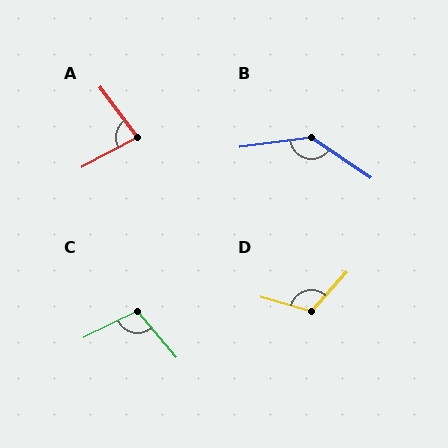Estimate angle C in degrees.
Approximately 104 degrees.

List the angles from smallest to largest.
A (81°), C (104°), D (116°), B (139°).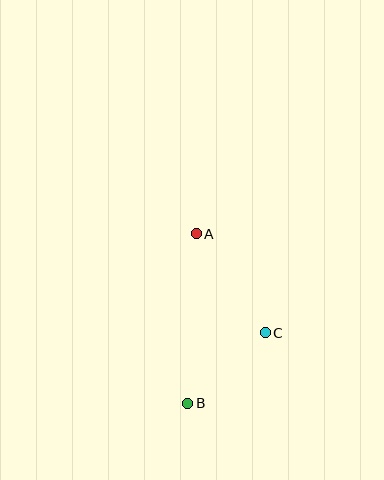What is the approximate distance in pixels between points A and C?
The distance between A and C is approximately 121 pixels.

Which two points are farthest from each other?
Points A and B are farthest from each other.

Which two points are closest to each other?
Points B and C are closest to each other.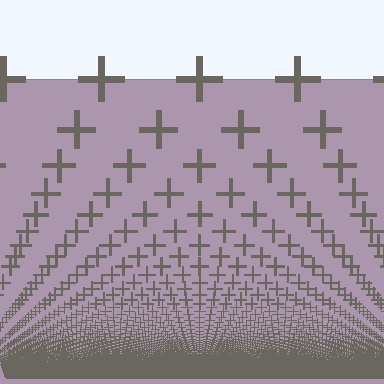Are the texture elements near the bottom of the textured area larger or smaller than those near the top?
Smaller. The gradient is inverted — elements near the bottom are smaller and denser.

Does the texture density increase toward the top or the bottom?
Density increases toward the bottom.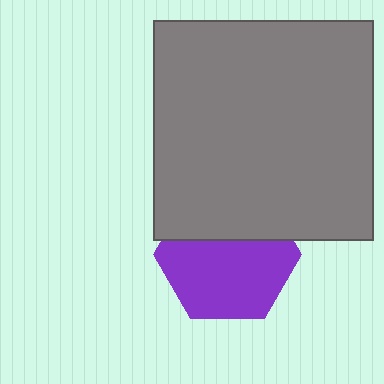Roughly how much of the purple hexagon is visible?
About half of it is visible (roughly 63%).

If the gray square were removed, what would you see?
You would see the complete purple hexagon.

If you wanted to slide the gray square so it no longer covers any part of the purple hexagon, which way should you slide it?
Slide it up — that is the most direct way to separate the two shapes.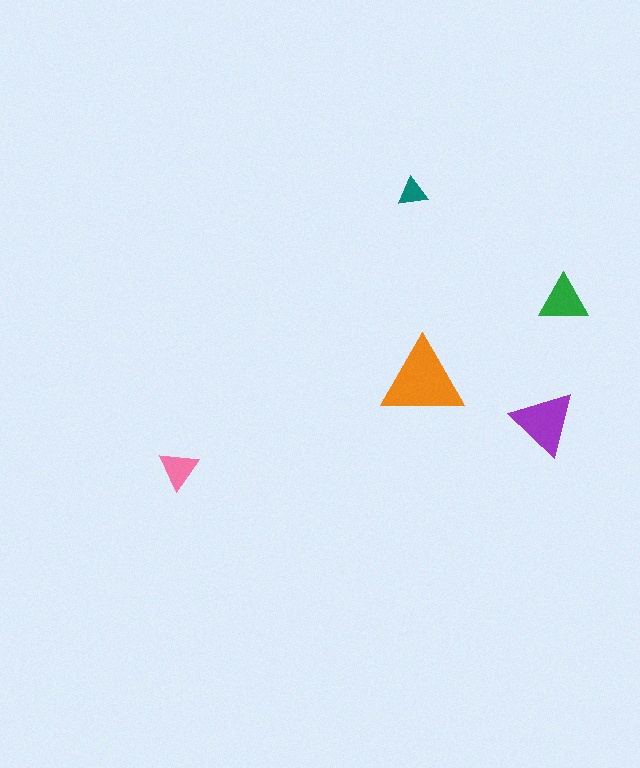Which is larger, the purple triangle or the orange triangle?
The orange one.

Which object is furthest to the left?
The pink triangle is leftmost.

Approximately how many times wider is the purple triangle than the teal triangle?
About 2 times wider.